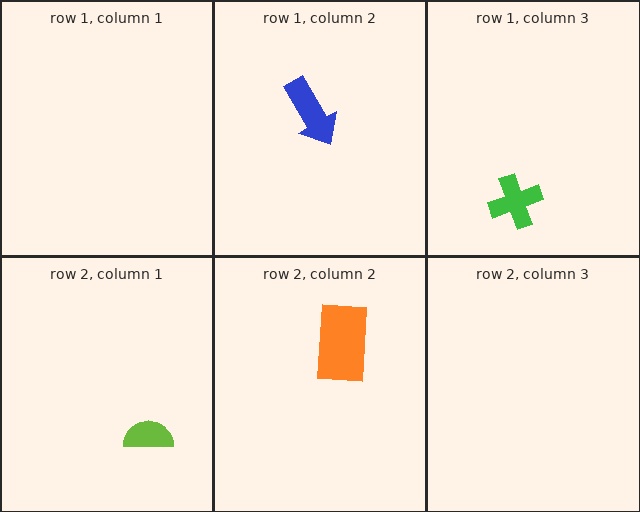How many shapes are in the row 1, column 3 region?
1.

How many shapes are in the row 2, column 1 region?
1.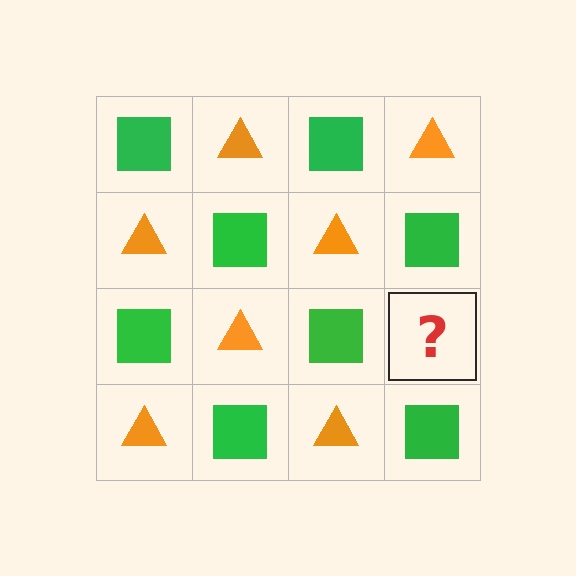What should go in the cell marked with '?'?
The missing cell should contain an orange triangle.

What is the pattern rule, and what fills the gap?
The rule is that it alternates green square and orange triangle in a checkerboard pattern. The gap should be filled with an orange triangle.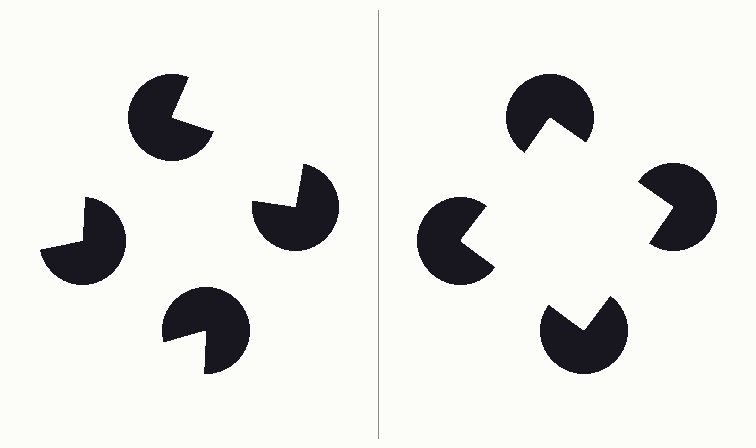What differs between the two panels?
The pac-man discs are positioned identically on both sides; only the wedge orientations differ. On the right they align to a square; on the left they are misaligned.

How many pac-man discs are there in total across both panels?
8 — 4 on each side.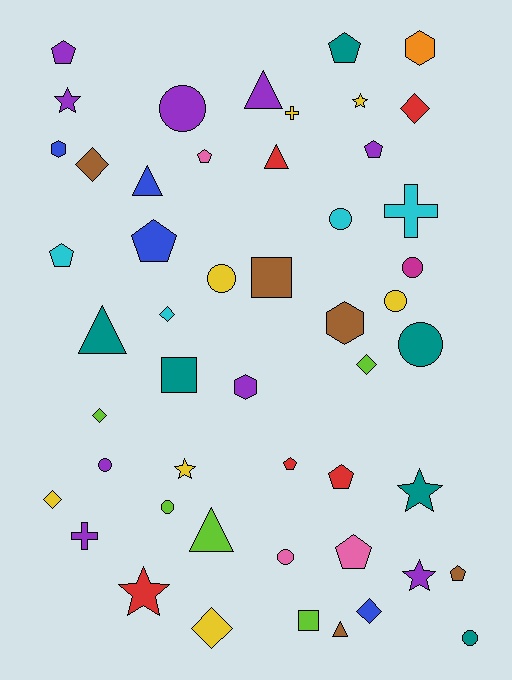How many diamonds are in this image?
There are 8 diamonds.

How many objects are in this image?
There are 50 objects.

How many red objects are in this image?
There are 5 red objects.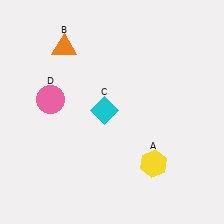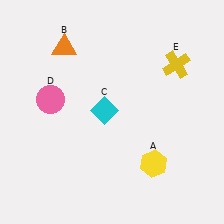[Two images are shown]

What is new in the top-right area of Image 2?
A yellow cross (E) was added in the top-right area of Image 2.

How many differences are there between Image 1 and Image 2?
There is 1 difference between the two images.